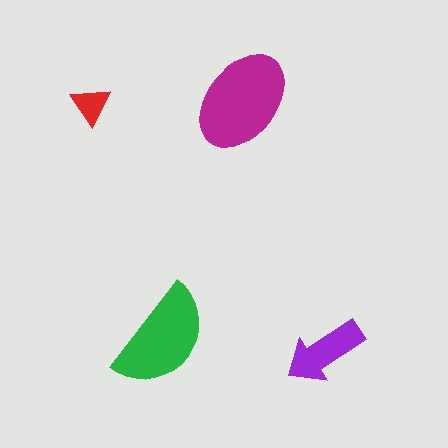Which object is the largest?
The magenta ellipse.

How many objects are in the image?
There are 4 objects in the image.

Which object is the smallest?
The red triangle.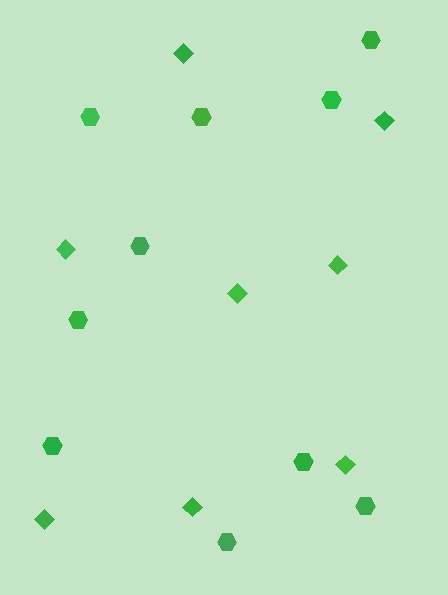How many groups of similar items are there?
There are 2 groups: one group of diamonds (8) and one group of hexagons (10).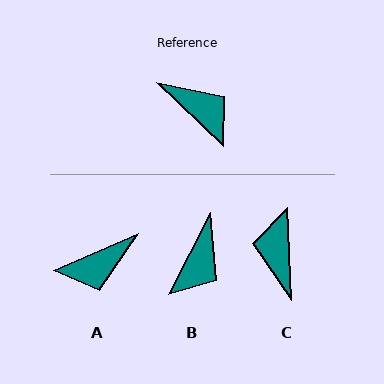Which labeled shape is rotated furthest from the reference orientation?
C, about 136 degrees away.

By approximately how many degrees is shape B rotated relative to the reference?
Approximately 74 degrees clockwise.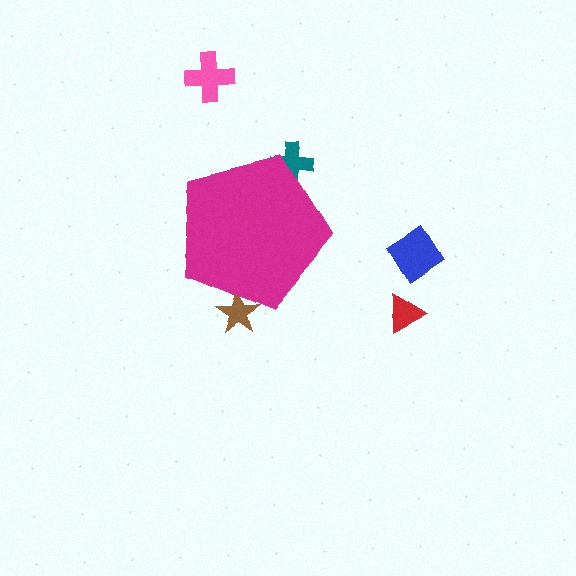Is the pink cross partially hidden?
No, the pink cross is fully visible.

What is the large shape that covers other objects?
A magenta pentagon.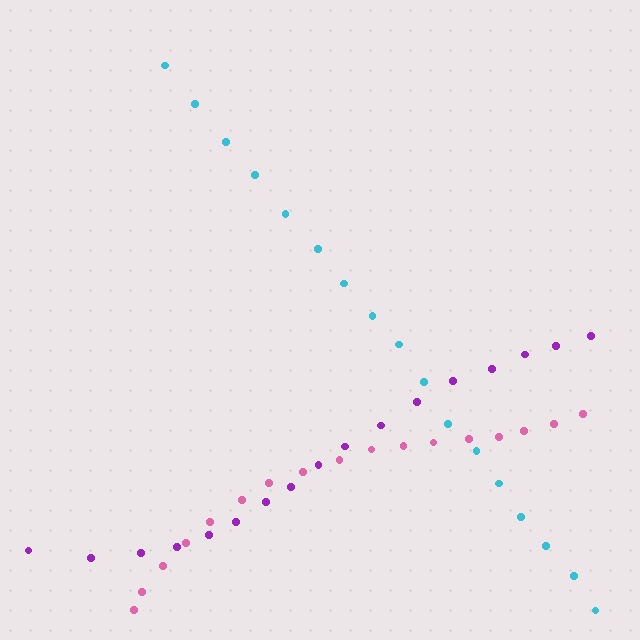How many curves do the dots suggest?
There are 3 distinct paths.